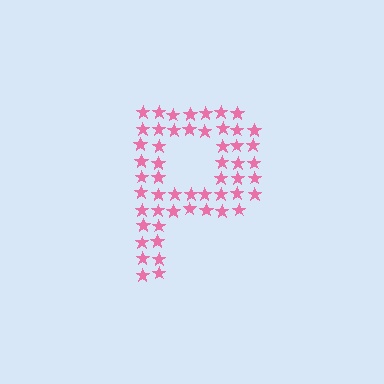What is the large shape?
The large shape is the letter P.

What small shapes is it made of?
It is made of small stars.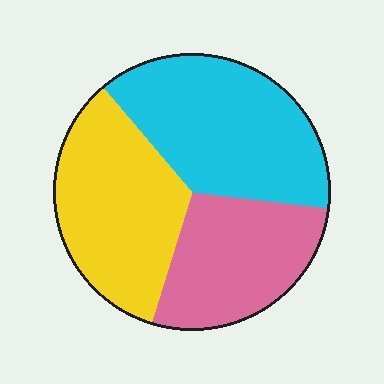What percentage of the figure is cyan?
Cyan covers 38% of the figure.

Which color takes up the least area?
Pink, at roughly 30%.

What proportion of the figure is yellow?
Yellow takes up about one third (1/3) of the figure.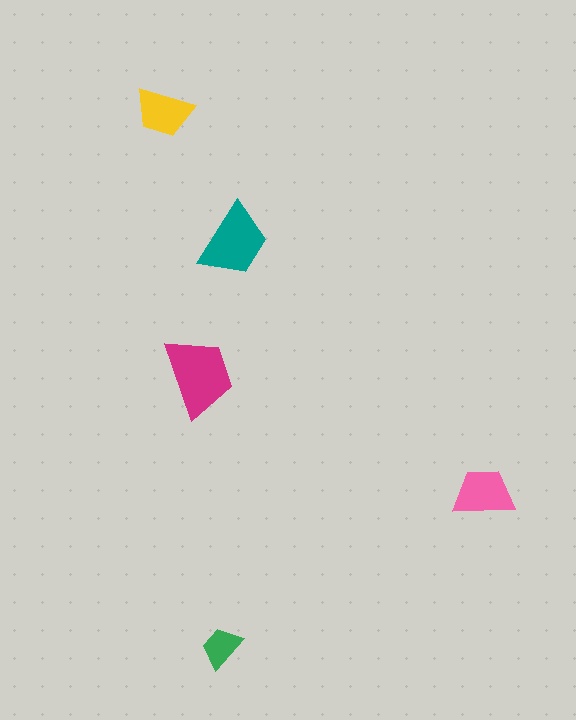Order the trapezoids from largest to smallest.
the magenta one, the teal one, the pink one, the yellow one, the green one.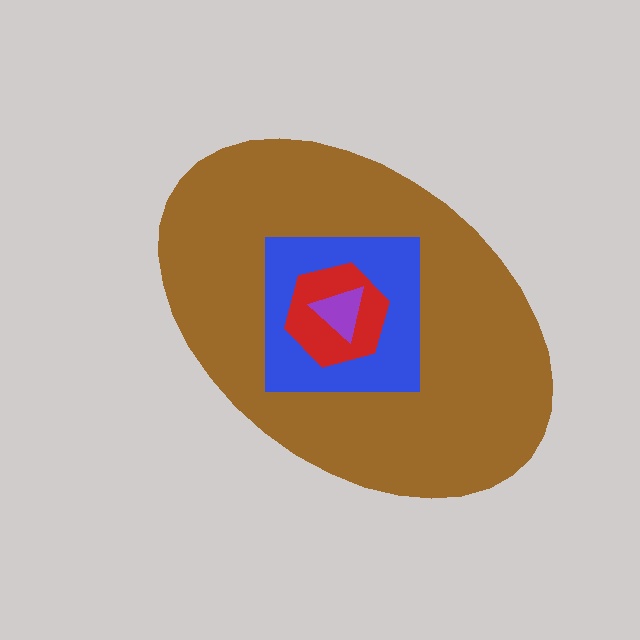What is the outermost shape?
The brown ellipse.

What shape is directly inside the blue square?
The red hexagon.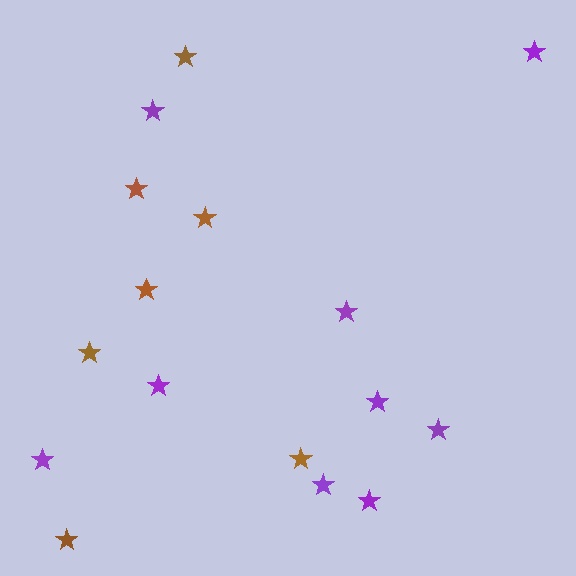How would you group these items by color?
There are 2 groups: one group of purple stars (9) and one group of brown stars (7).